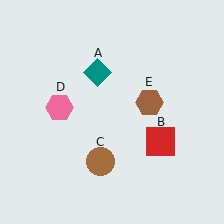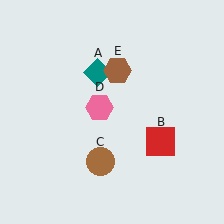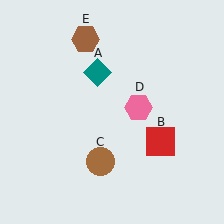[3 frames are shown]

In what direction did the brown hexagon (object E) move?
The brown hexagon (object E) moved up and to the left.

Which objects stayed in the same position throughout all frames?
Teal diamond (object A) and red square (object B) and brown circle (object C) remained stationary.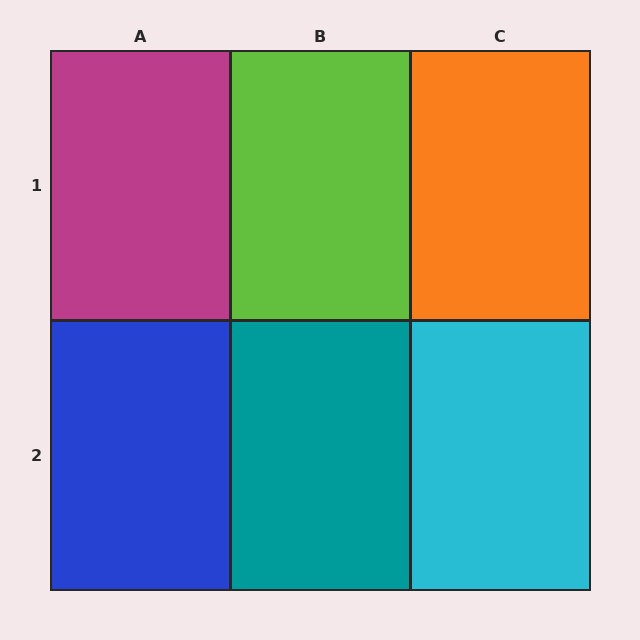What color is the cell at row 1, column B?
Lime.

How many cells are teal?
1 cell is teal.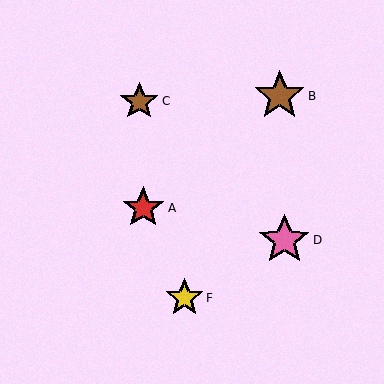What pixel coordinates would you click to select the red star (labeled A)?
Click at (143, 208) to select the red star A.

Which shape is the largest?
The pink star (labeled D) is the largest.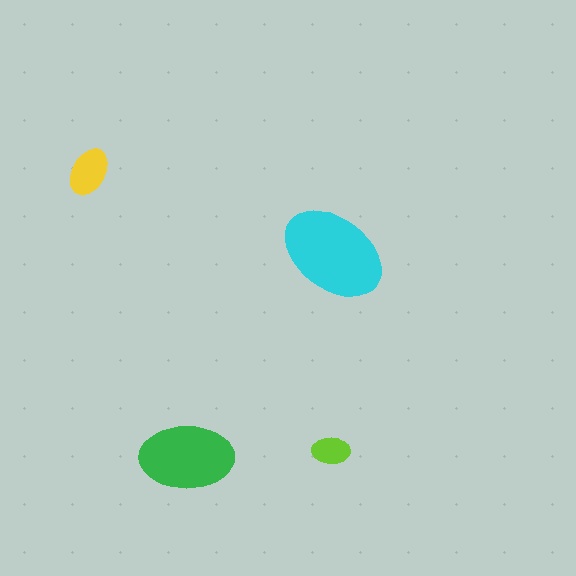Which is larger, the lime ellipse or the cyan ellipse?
The cyan one.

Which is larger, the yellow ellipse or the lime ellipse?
The yellow one.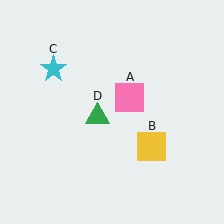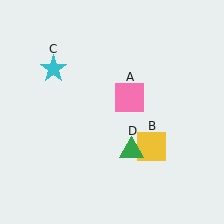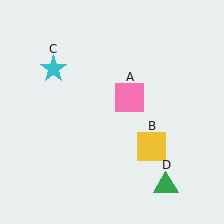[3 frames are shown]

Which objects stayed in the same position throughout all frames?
Pink square (object A) and yellow square (object B) and cyan star (object C) remained stationary.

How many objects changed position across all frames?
1 object changed position: green triangle (object D).